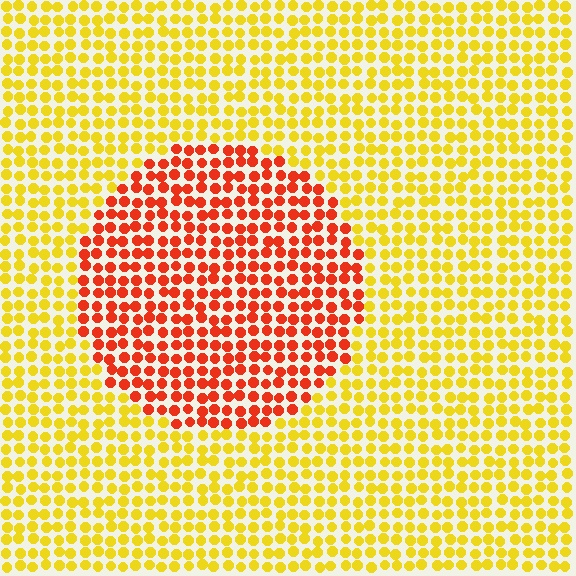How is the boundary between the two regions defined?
The boundary is defined purely by a slight shift in hue (about 47 degrees). Spacing, size, and orientation are identical on both sides.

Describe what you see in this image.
The image is filled with small yellow elements in a uniform arrangement. A circle-shaped region is visible where the elements are tinted to a slightly different hue, forming a subtle color boundary.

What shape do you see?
I see a circle.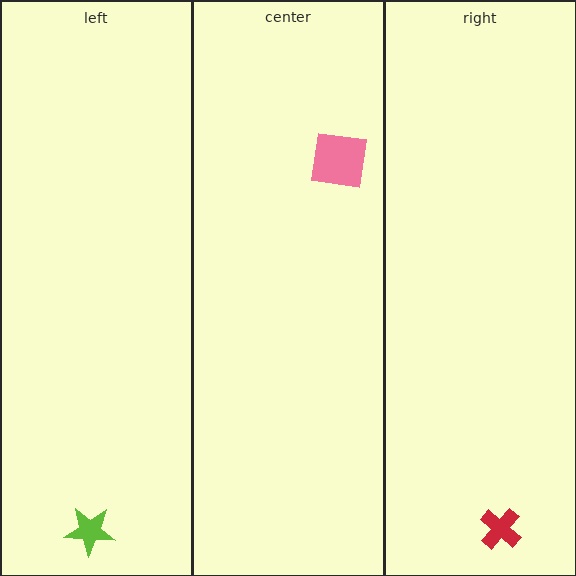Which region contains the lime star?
The left region.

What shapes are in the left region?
The lime star.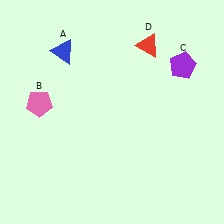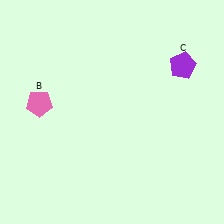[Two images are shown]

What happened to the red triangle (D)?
The red triangle (D) was removed in Image 2. It was in the top-right area of Image 1.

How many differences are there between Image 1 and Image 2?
There are 2 differences between the two images.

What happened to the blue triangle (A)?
The blue triangle (A) was removed in Image 2. It was in the top-left area of Image 1.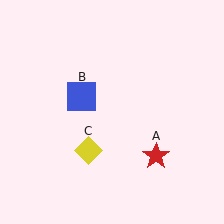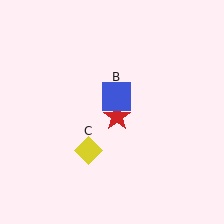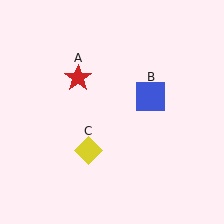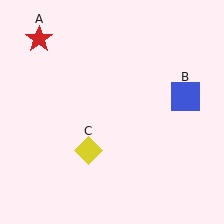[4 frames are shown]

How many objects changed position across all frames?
2 objects changed position: red star (object A), blue square (object B).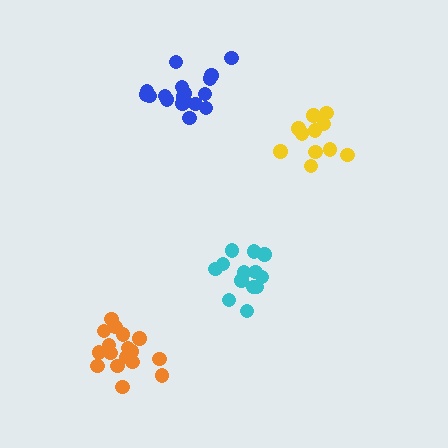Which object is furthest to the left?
The orange cluster is leftmost.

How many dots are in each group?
Group 1: 17 dots, Group 2: 11 dots, Group 3: 17 dots, Group 4: 13 dots (58 total).